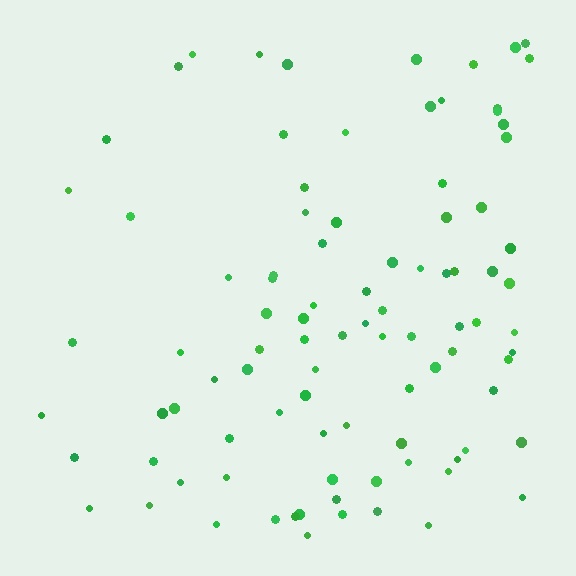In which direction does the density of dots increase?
From left to right, with the right side densest.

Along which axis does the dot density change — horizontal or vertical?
Horizontal.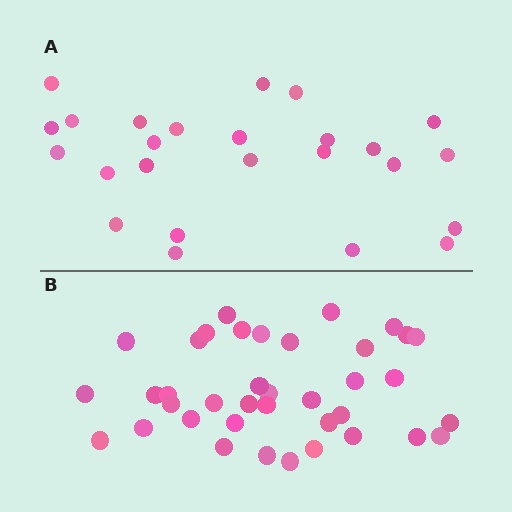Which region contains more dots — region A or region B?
Region B (the bottom region) has more dots.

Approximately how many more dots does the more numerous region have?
Region B has approximately 15 more dots than region A.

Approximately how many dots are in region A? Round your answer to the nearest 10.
About 20 dots. (The exact count is 25, which rounds to 20.)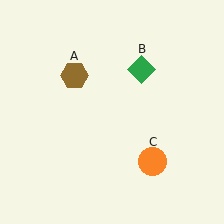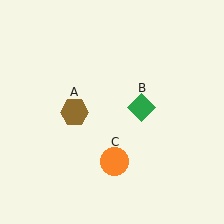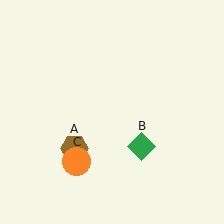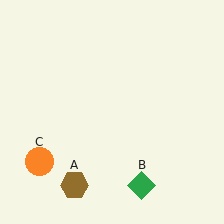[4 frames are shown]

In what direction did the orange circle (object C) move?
The orange circle (object C) moved left.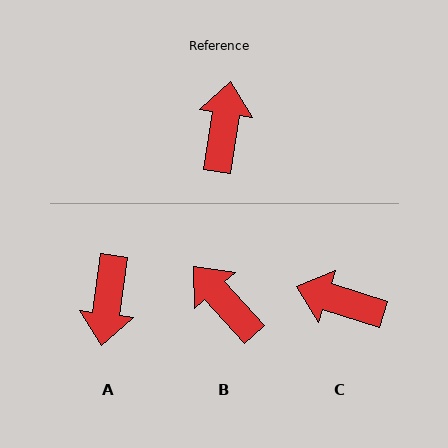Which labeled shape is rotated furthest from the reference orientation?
A, about 179 degrees away.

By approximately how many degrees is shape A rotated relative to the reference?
Approximately 179 degrees clockwise.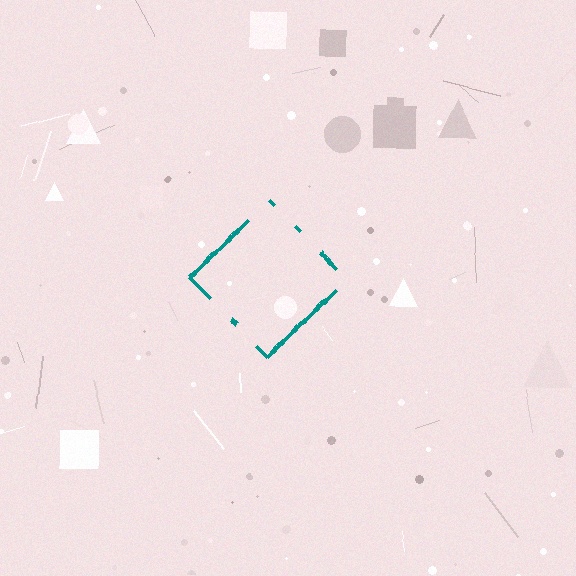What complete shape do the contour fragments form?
The contour fragments form a diamond.